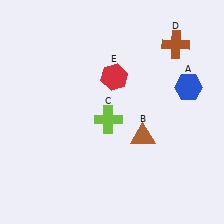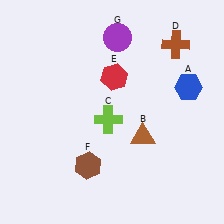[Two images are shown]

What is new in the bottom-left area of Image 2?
A brown hexagon (F) was added in the bottom-left area of Image 2.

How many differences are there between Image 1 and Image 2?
There are 2 differences between the two images.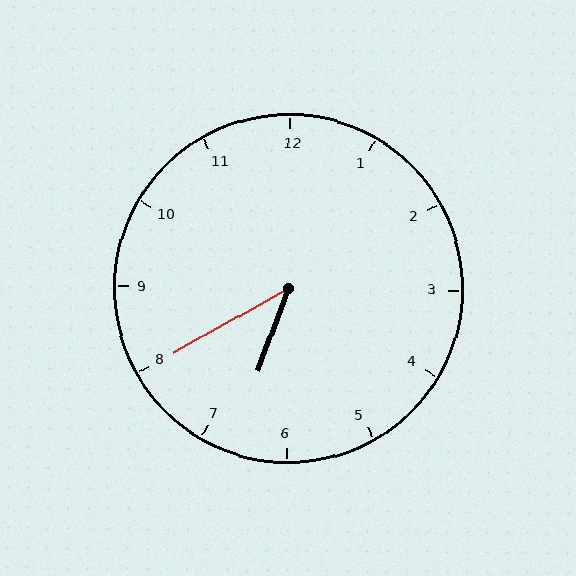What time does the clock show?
6:40.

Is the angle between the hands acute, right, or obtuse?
It is acute.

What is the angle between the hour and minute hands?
Approximately 40 degrees.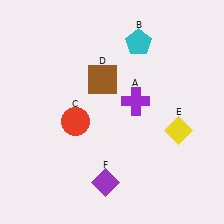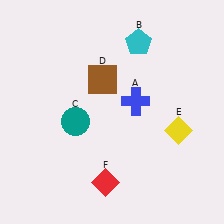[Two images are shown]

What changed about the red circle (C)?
In Image 1, C is red. In Image 2, it changed to teal.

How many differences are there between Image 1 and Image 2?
There are 3 differences between the two images.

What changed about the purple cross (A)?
In Image 1, A is purple. In Image 2, it changed to blue.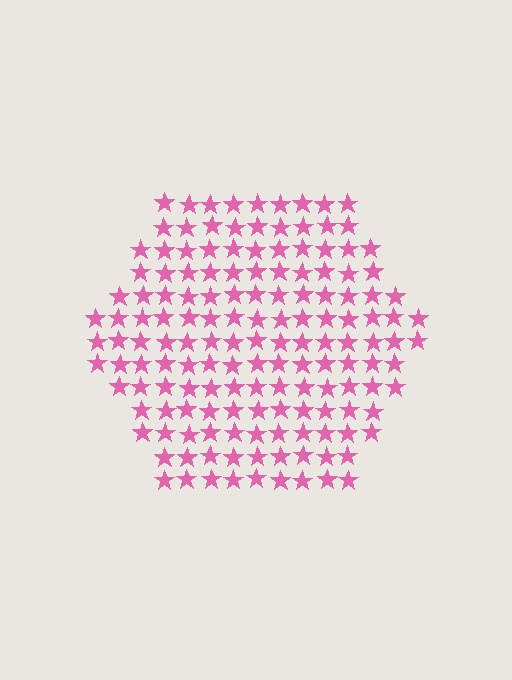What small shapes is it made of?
It is made of small stars.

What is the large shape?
The large shape is a hexagon.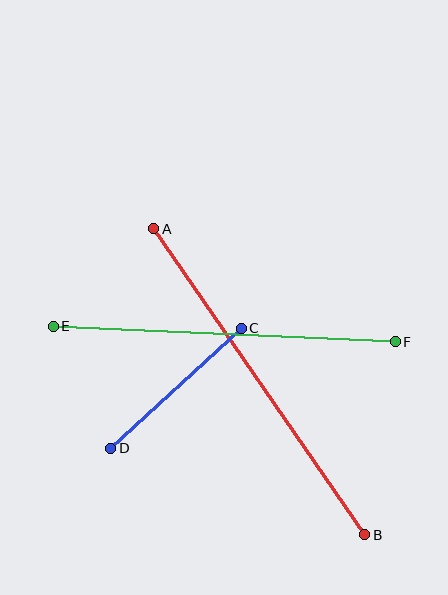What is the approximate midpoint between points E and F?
The midpoint is at approximately (224, 334) pixels.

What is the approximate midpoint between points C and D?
The midpoint is at approximately (176, 388) pixels.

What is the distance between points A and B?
The distance is approximately 372 pixels.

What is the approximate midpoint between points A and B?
The midpoint is at approximately (259, 382) pixels.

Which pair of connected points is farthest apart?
Points A and B are farthest apart.